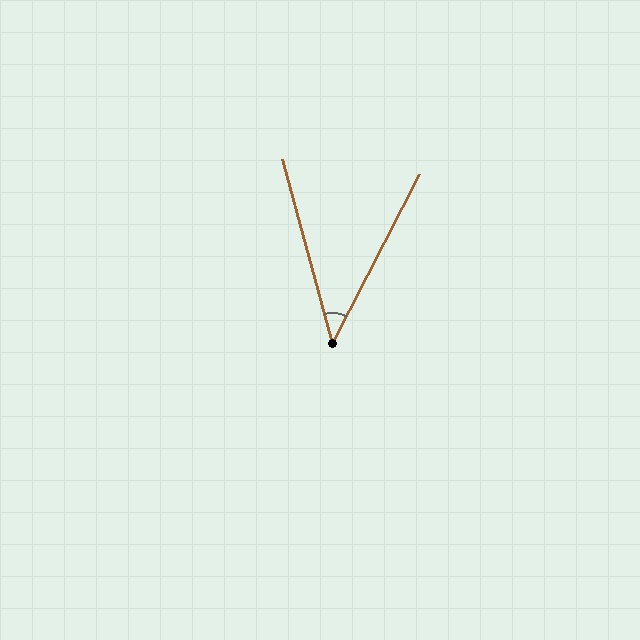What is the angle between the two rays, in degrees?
Approximately 42 degrees.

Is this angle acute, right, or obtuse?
It is acute.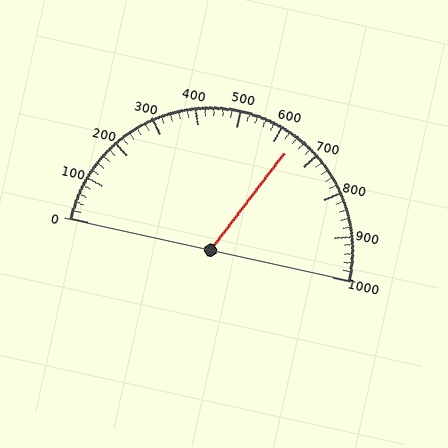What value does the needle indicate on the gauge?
The needle indicates approximately 640.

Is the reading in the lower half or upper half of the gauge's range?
The reading is in the upper half of the range (0 to 1000).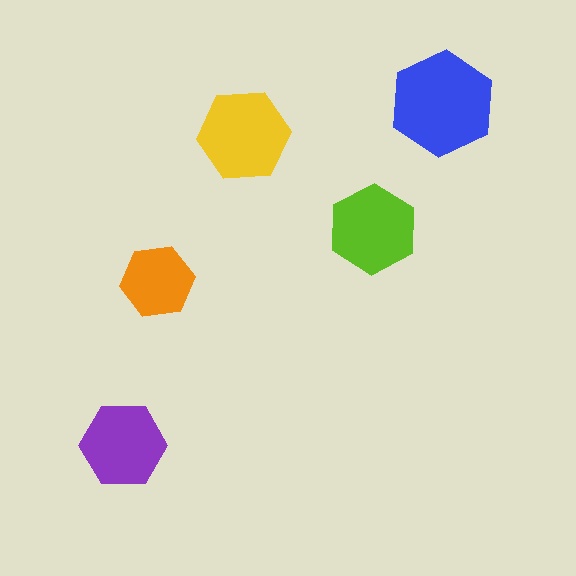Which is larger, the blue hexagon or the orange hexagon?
The blue one.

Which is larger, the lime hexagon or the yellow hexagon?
The yellow one.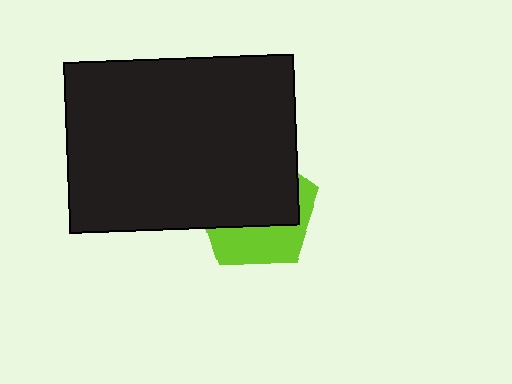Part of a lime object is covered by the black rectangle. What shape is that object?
It is a pentagon.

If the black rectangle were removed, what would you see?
You would see the complete lime pentagon.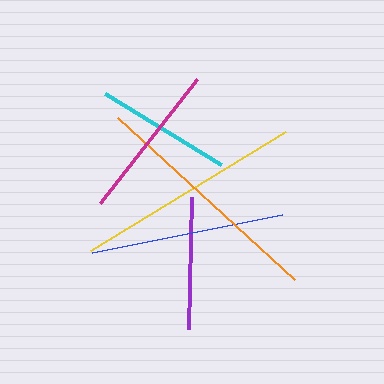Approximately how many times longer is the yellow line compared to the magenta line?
The yellow line is approximately 1.4 times the length of the magenta line.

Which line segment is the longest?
The orange line is the longest at approximately 241 pixels.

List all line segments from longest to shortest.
From longest to shortest: orange, yellow, blue, magenta, cyan, purple.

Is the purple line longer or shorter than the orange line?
The orange line is longer than the purple line.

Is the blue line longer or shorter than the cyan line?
The blue line is longer than the cyan line.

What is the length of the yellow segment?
The yellow segment is approximately 229 pixels long.